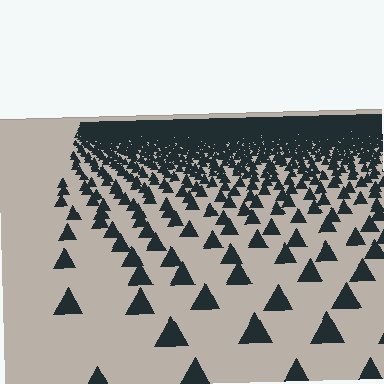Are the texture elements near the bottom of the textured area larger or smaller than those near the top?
Larger. Near the bottom, elements are closer to the viewer and appear at a bigger on-screen size.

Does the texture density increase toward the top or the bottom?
Density increases toward the top.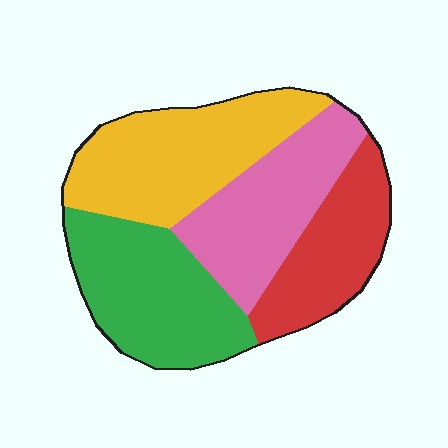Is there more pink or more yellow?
Yellow.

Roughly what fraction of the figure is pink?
Pink covers 24% of the figure.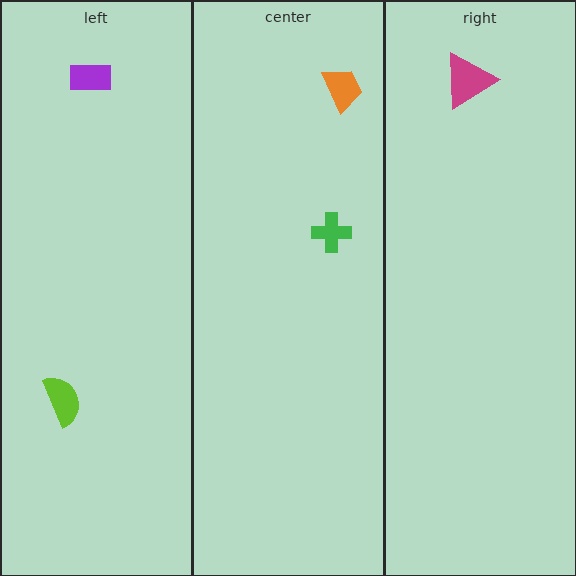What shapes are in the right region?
The magenta triangle.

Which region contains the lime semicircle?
The left region.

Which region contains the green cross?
The center region.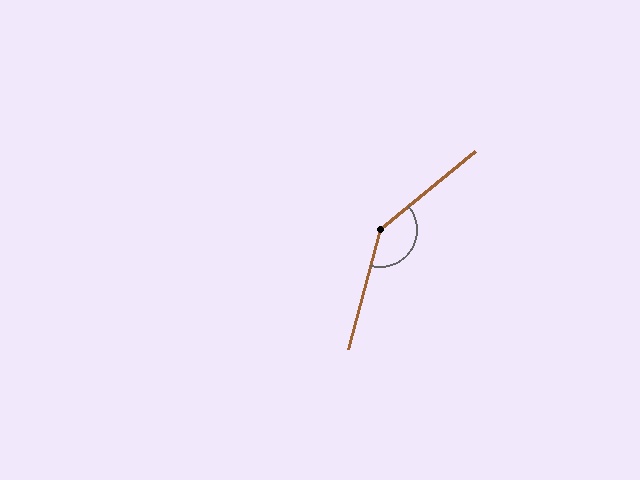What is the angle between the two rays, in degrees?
Approximately 144 degrees.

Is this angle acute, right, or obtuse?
It is obtuse.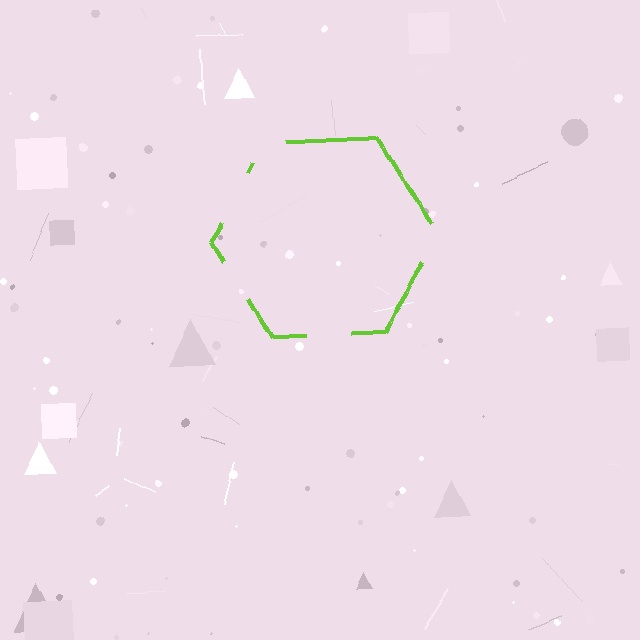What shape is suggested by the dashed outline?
The dashed outline suggests a hexagon.